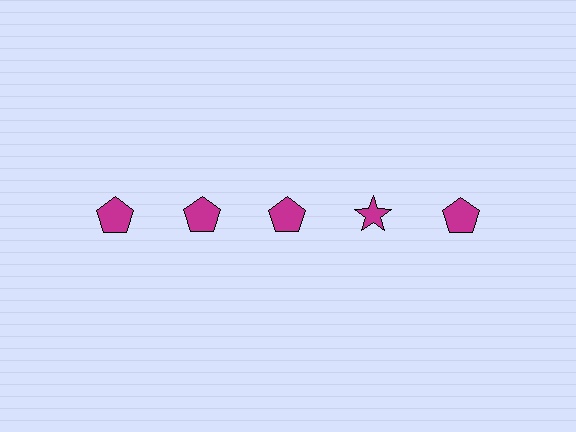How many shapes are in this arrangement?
There are 5 shapes arranged in a grid pattern.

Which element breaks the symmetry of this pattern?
The magenta star in the top row, second from right column breaks the symmetry. All other shapes are magenta pentagons.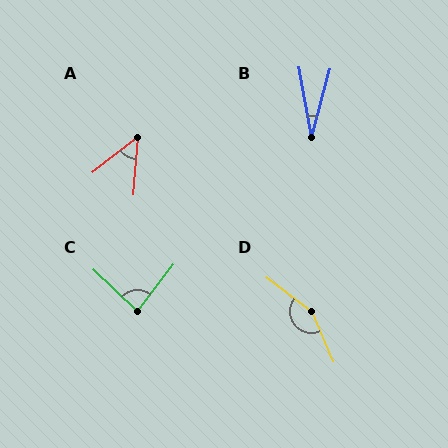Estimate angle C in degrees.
Approximately 83 degrees.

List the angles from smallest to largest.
B (25°), A (48°), C (83°), D (150°).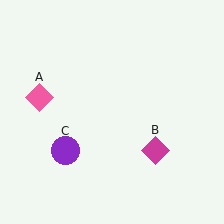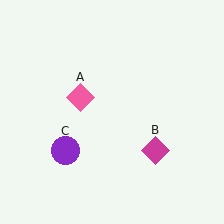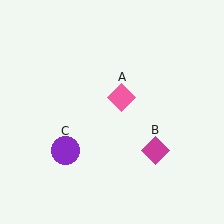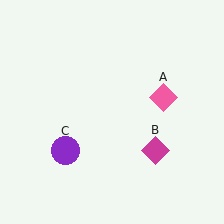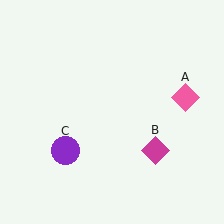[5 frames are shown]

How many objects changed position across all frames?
1 object changed position: pink diamond (object A).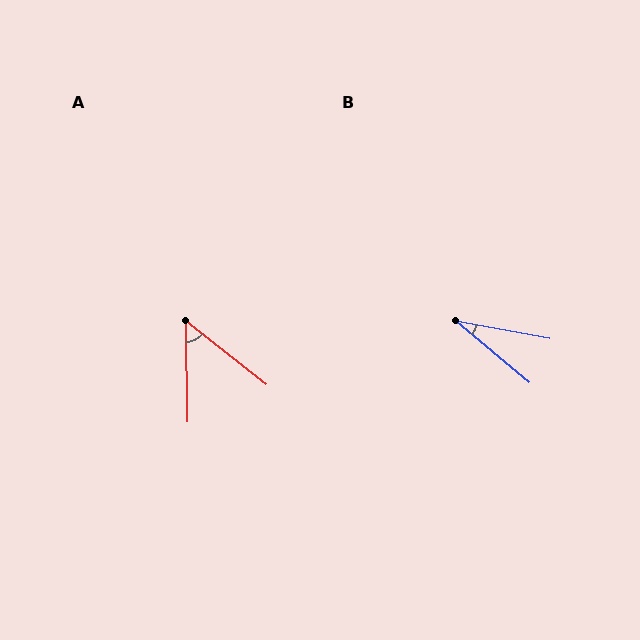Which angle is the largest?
A, at approximately 51 degrees.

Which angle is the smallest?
B, at approximately 30 degrees.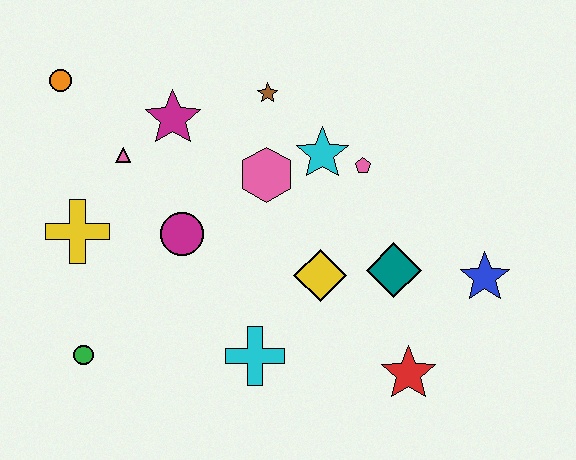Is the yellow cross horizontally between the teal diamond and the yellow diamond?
No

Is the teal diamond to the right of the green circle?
Yes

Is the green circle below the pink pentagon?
Yes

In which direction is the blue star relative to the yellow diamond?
The blue star is to the right of the yellow diamond.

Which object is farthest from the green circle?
The blue star is farthest from the green circle.